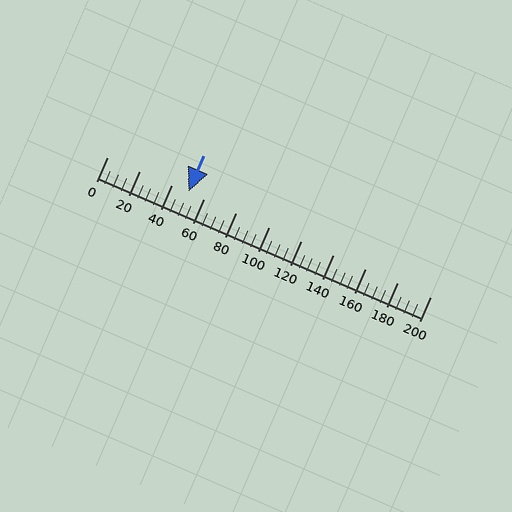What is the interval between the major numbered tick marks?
The major tick marks are spaced 20 units apart.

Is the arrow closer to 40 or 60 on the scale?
The arrow is closer to 60.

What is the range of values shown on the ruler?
The ruler shows values from 0 to 200.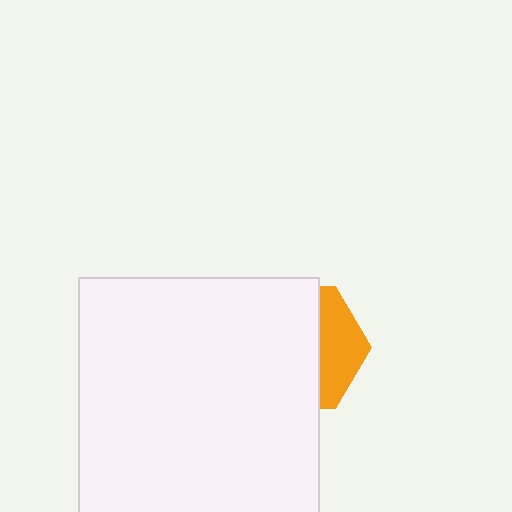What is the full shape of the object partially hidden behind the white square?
The partially hidden object is an orange hexagon.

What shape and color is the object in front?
The object in front is a white square.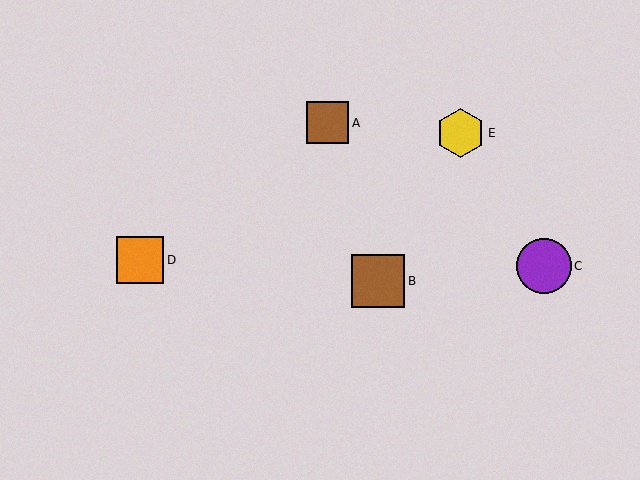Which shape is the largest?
The purple circle (labeled C) is the largest.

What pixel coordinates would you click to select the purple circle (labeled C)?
Click at (544, 266) to select the purple circle C.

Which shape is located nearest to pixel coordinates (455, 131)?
The yellow hexagon (labeled E) at (461, 133) is nearest to that location.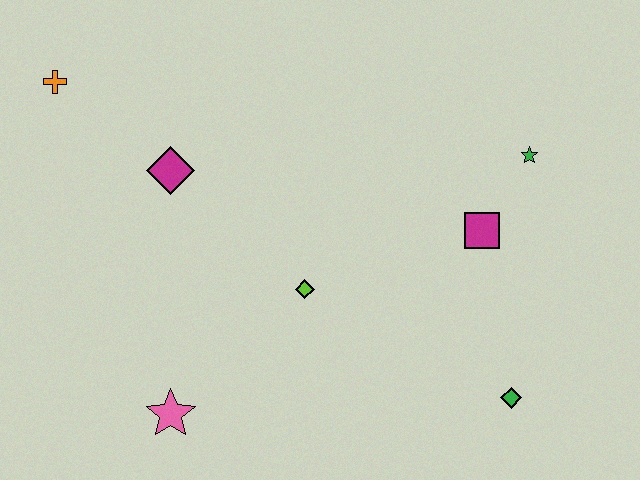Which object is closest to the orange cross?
The magenta diamond is closest to the orange cross.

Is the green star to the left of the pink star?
No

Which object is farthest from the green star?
The orange cross is farthest from the green star.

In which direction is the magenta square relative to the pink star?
The magenta square is to the right of the pink star.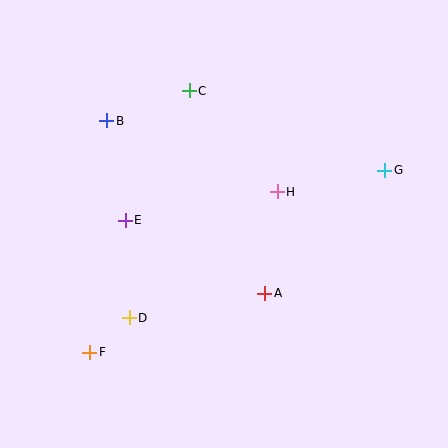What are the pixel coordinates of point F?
Point F is at (90, 352).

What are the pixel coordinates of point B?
Point B is at (106, 121).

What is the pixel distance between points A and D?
The distance between A and D is 137 pixels.